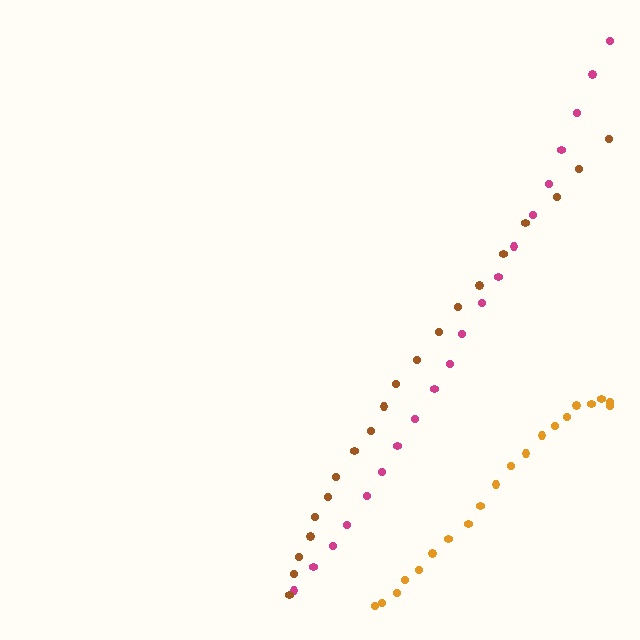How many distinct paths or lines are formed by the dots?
There are 3 distinct paths.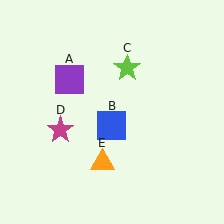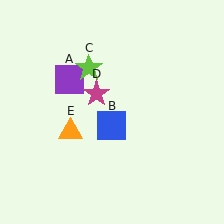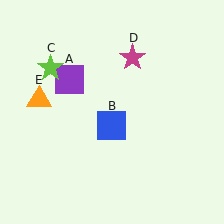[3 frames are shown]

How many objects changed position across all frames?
3 objects changed position: lime star (object C), magenta star (object D), orange triangle (object E).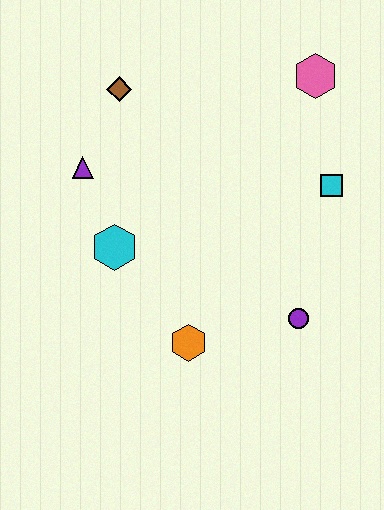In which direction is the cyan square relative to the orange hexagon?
The cyan square is above the orange hexagon.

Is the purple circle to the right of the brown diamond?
Yes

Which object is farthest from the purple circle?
The brown diamond is farthest from the purple circle.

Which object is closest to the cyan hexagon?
The purple triangle is closest to the cyan hexagon.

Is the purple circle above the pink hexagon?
No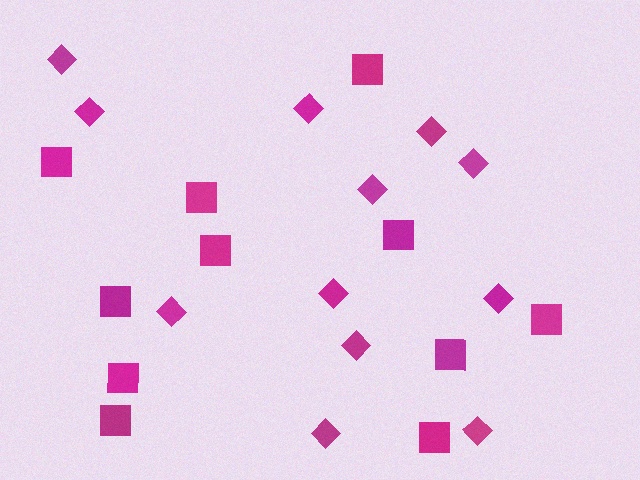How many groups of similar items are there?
There are 2 groups: one group of diamonds (12) and one group of squares (11).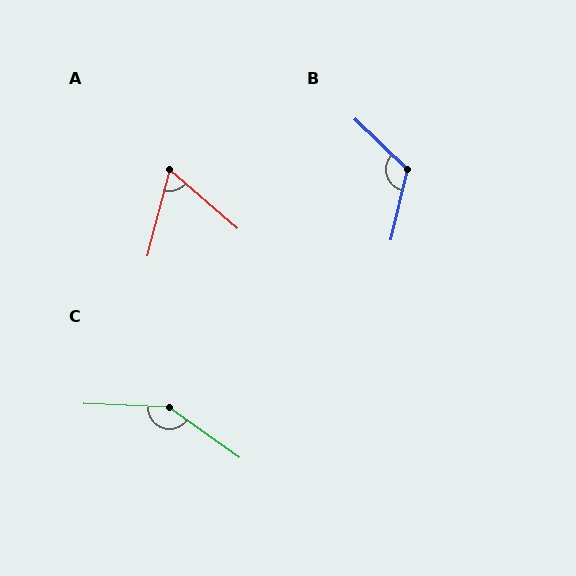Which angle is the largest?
C, at approximately 147 degrees.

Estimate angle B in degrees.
Approximately 121 degrees.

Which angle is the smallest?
A, at approximately 64 degrees.